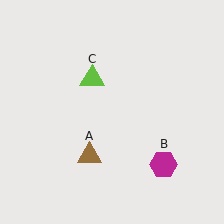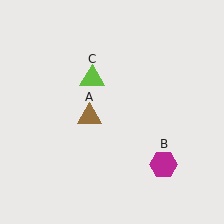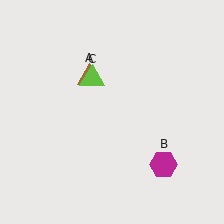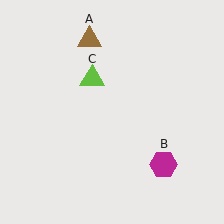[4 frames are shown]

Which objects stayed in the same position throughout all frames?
Magenta hexagon (object B) and lime triangle (object C) remained stationary.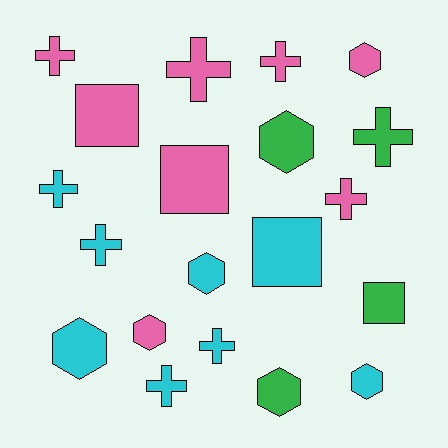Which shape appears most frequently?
Cross, with 9 objects.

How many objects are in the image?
There are 20 objects.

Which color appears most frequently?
Pink, with 8 objects.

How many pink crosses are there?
There are 4 pink crosses.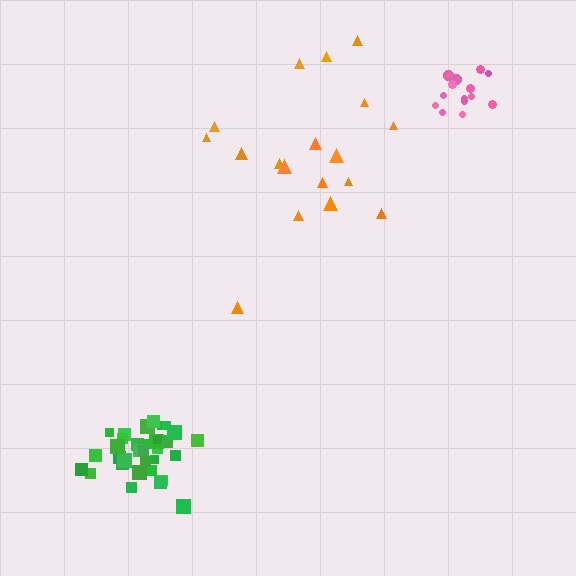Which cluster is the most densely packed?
Green.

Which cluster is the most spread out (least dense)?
Orange.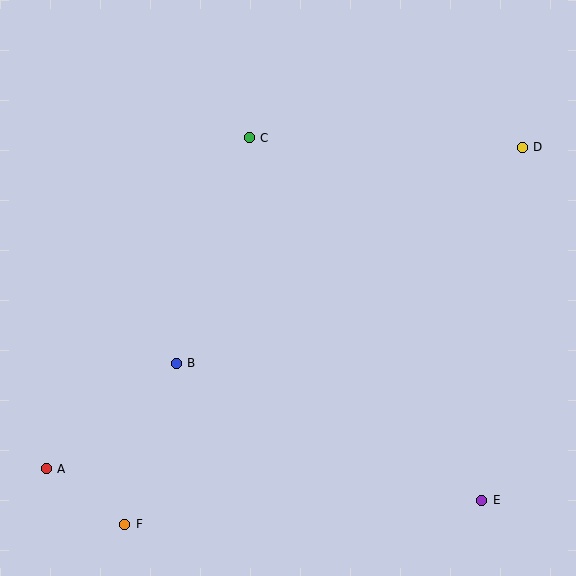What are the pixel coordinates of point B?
Point B is at (176, 363).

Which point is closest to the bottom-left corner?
Point A is closest to the bottom-left corner.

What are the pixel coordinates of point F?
Point F is at (125, 524).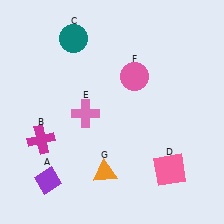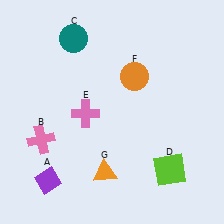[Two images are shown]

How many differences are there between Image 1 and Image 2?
There are 3 differences between the two images.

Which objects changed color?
B changed from magenta to pink. D changed from pink to lime. F changed from pink to orange.